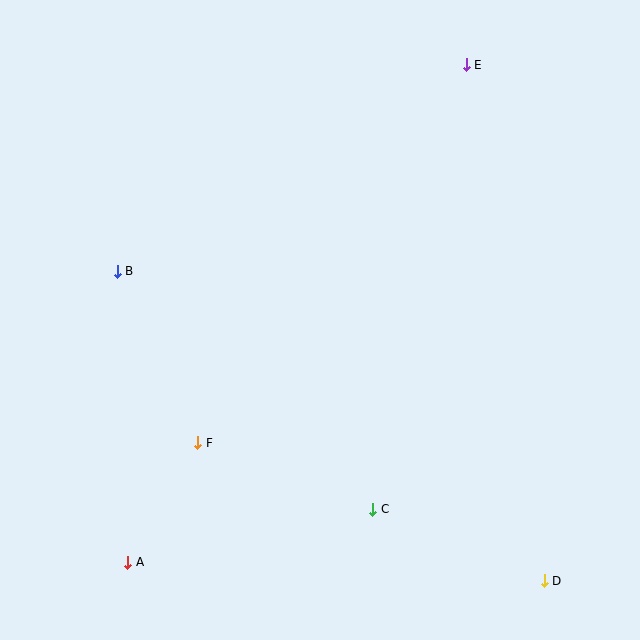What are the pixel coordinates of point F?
Point F is at (197, 443).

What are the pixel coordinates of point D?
Point D is at (544, 581).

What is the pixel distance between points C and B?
The distance between C and B is 349 pixels.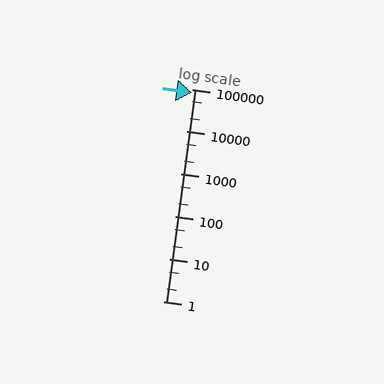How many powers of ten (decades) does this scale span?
The scale spans 5 decades, from 1 to 100000.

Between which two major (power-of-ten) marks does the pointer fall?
The pointer is between 10000 and 100000.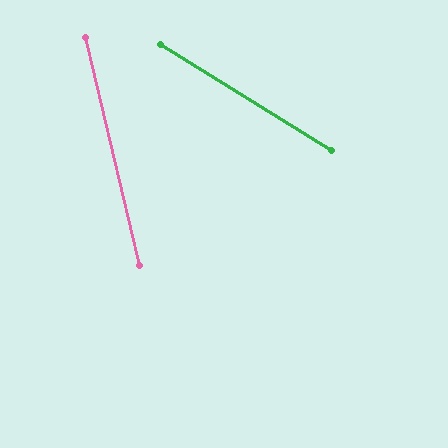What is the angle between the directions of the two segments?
Approximately 45 degrees.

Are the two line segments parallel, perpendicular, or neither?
Neither parallel nor perpendicular — they differ by about 45°.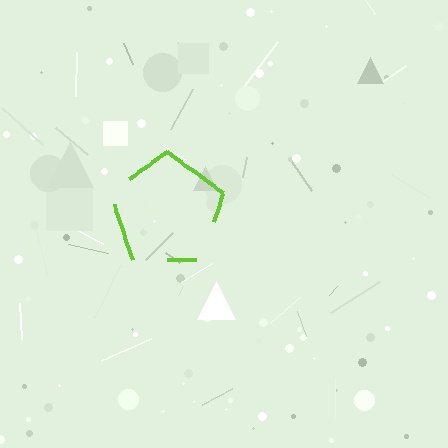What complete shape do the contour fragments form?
The contour fragments form a pentagon.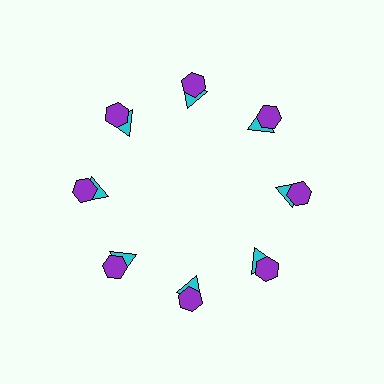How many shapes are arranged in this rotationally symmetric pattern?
There are 16 shapes, arranged in 8 groups of 2.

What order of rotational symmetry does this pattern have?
This pattern has 8-fold rotational symmetry.